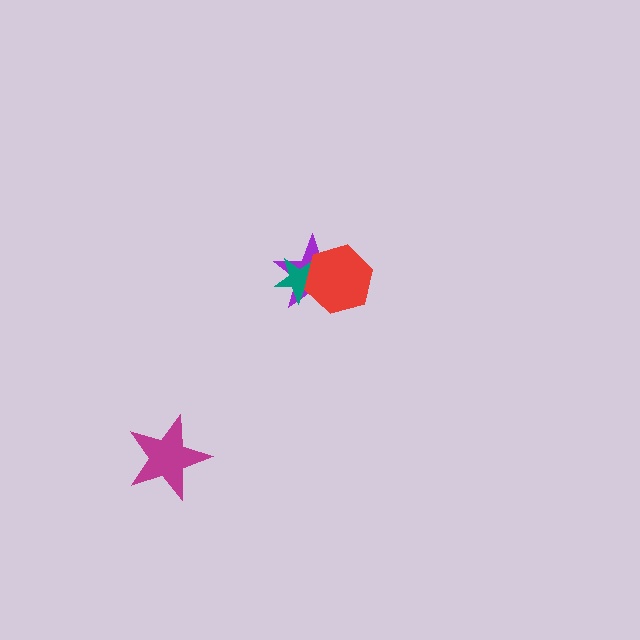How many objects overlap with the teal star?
2 objects overlap with the teal star.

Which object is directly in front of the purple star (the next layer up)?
The teal star is directly in front of the purple star.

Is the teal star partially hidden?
Yes, it is partially covered by another shape.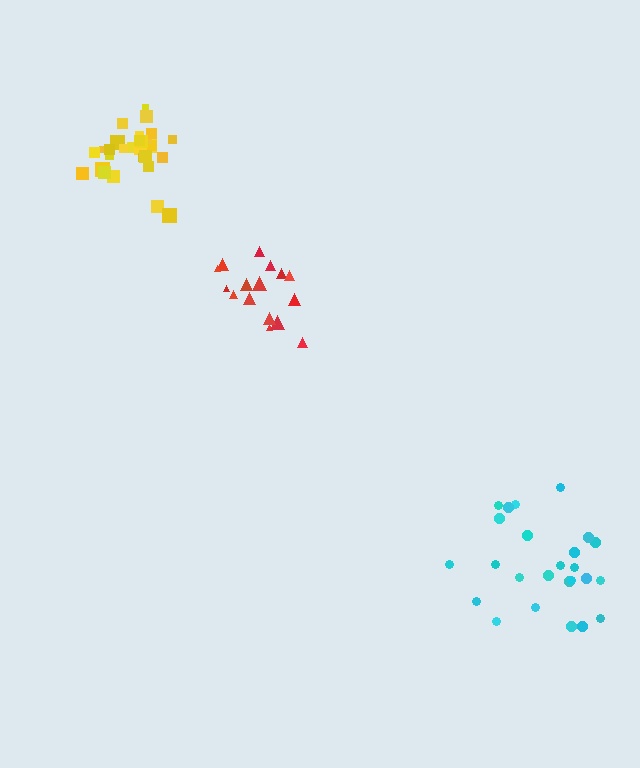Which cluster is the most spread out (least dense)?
Cyan.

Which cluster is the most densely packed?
Yellow.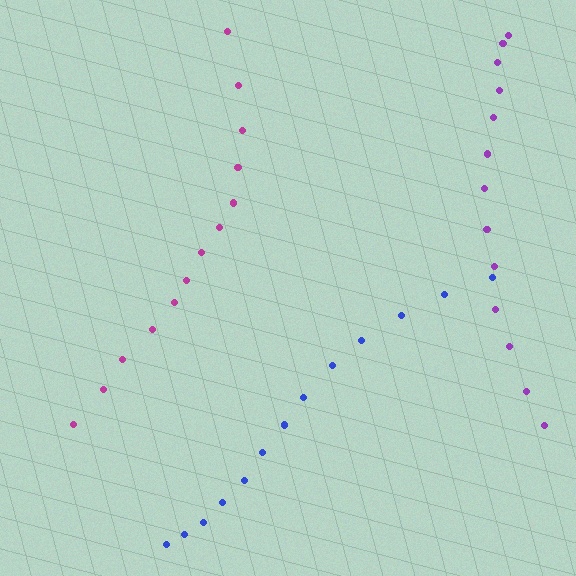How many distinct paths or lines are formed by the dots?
There are 3 distinct paths.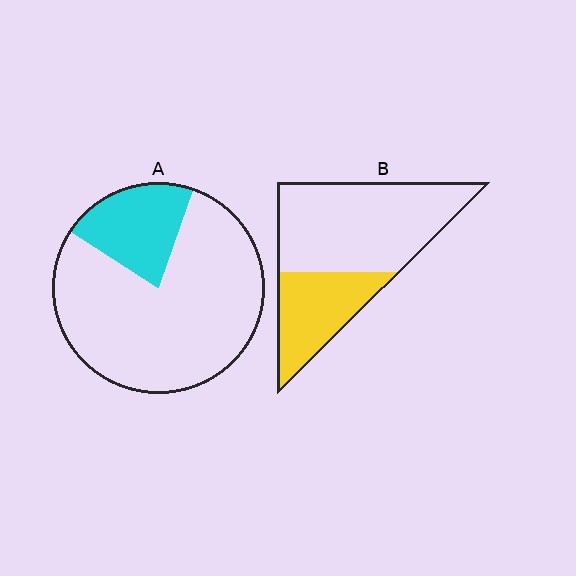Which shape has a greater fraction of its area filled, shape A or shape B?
Shape B.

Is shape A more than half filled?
No.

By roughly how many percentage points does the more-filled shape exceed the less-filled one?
By roughly 10 percentage points (B over A).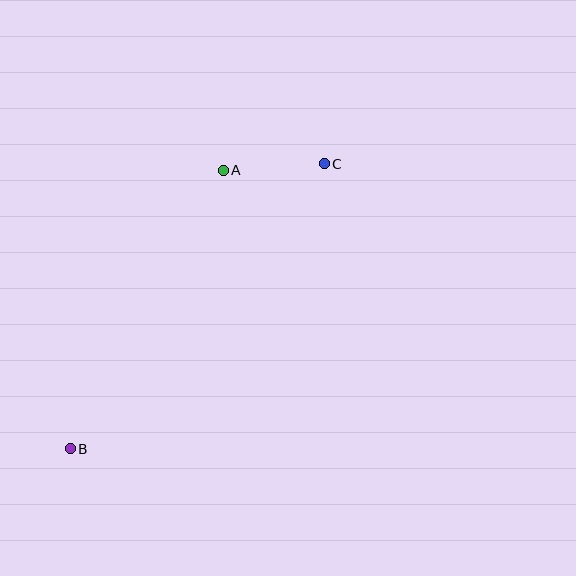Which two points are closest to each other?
Points A and C are closest to each other.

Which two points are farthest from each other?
Points B and C are farthest from each other.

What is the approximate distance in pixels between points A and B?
The distance between A and B is approximately 318 pixels.